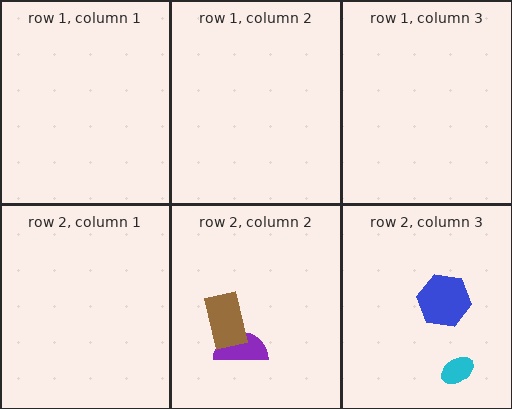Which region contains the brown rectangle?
The row 2, column 2 region.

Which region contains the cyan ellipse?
The row 2, column 3 region.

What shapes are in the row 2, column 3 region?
The blue hexagon, the cyan ellipse.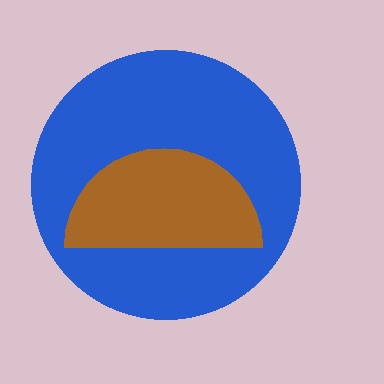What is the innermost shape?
The brown semicircle.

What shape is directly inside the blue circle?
The brown semicircle.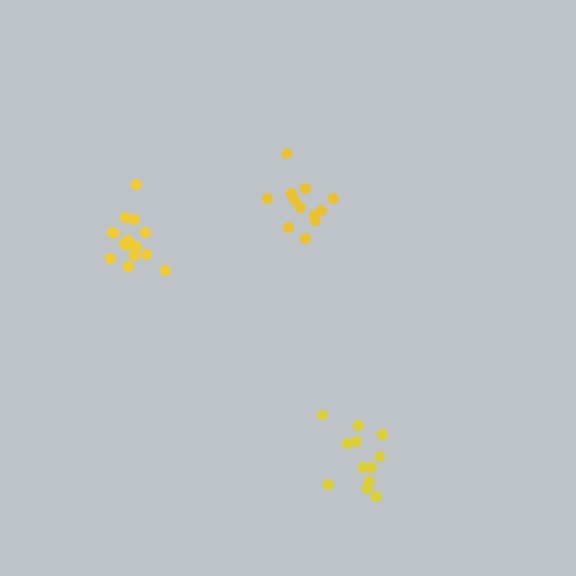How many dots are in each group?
Group 1: 15 dots, Group 2: 12 dots, Group 3: 12 dots (39 total).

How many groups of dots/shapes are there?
There are 3 groups.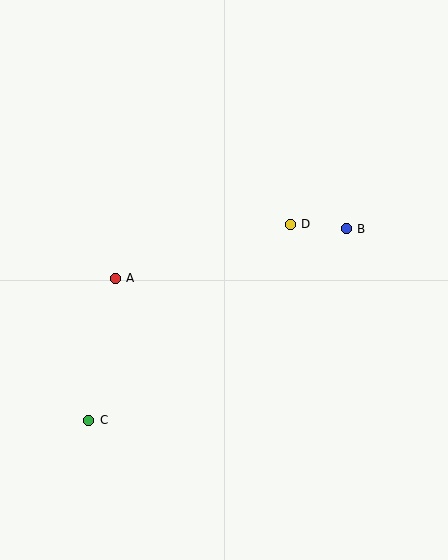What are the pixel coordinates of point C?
Point C is at (89, 420).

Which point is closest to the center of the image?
Point D at (290, 224) is closest to the center.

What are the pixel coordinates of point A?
Point A is at (115, 278).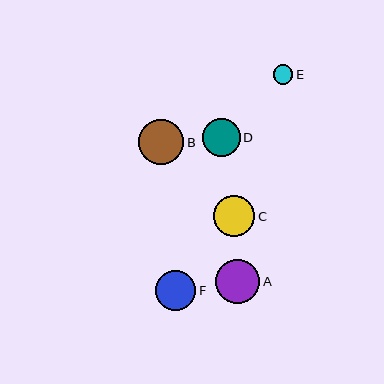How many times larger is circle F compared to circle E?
Circle F is approximately 2.0 times the size of circle E.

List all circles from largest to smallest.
From largest to smallest: B, A, C, F, D, E.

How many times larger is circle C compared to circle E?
Circle C is approximately 2.1 times the size of circle E.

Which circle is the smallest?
Circle E is the smallest with a size of approximately 20 pixels.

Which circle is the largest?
Circle B is the largest with a size of approximately 45 pixels.